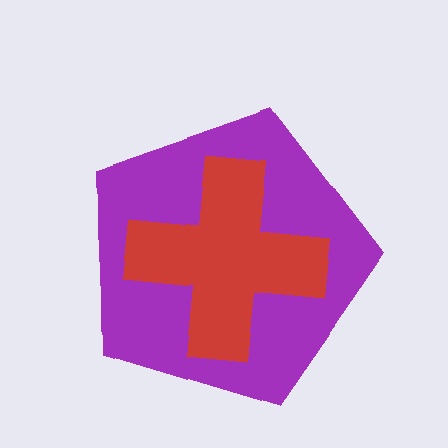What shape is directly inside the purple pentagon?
The red cross.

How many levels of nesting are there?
2.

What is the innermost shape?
The red cross.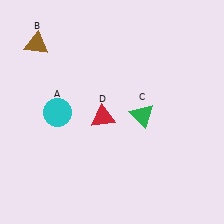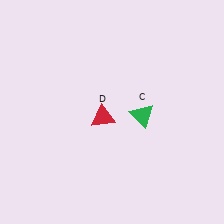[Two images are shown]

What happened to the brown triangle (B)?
The brown triangle (B) was removed in Image 2. It was in the top-left area of Image 1.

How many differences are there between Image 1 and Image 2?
There are 2 differences between the two images.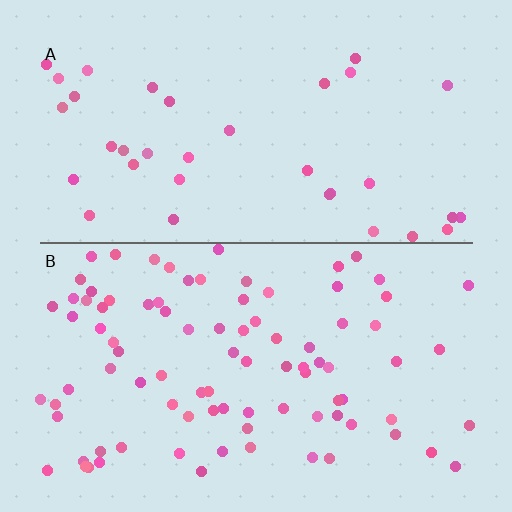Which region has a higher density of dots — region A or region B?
B (the bottom).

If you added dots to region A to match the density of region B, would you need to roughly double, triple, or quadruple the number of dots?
Approximately triple.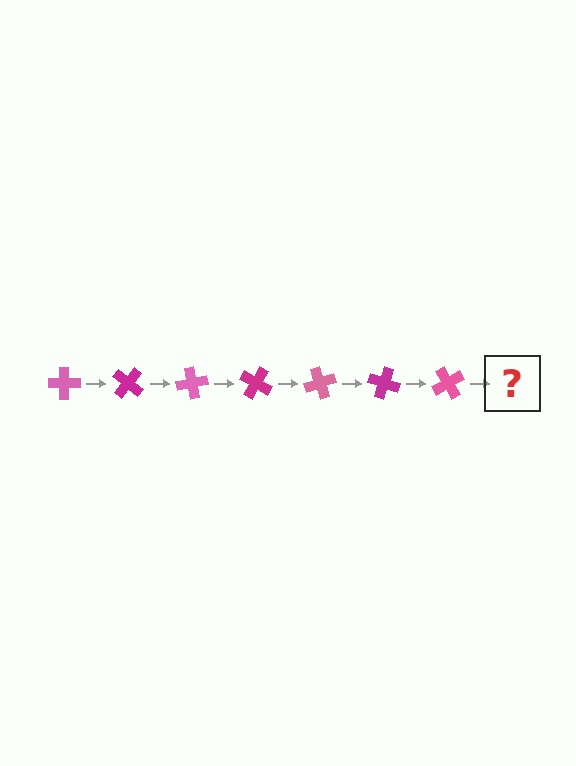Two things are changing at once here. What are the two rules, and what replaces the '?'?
The two rules are that it rotates 40 degrees each step and the color cycles through pink and magenta. The '?' should be a magenta cross, rotated 280 degrees from the start.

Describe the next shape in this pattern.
It should be a magenta cross, rotated 280 degrees from the start.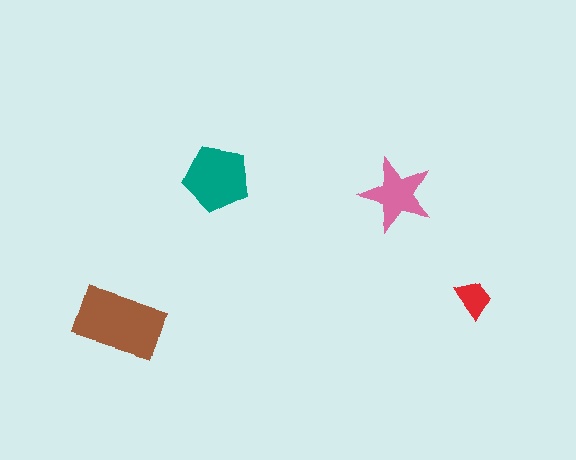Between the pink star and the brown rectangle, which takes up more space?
The brown rectangle.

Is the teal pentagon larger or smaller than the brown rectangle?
Smaller.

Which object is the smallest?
The red trapezoid.